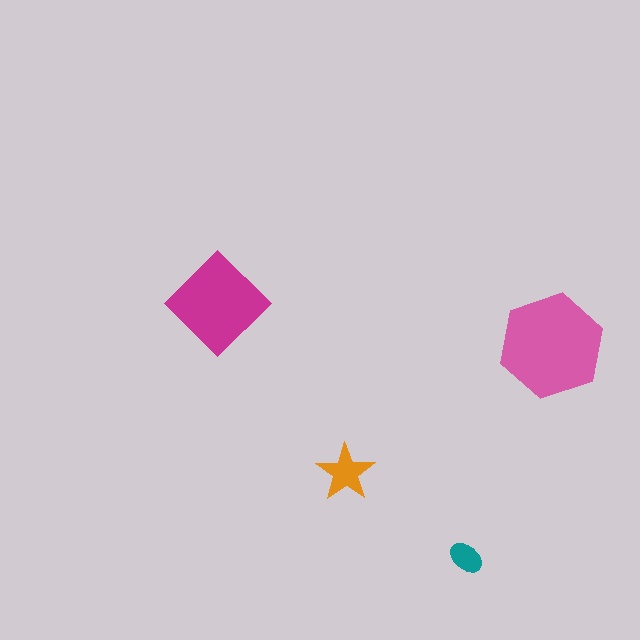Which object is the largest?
The pink hexagon.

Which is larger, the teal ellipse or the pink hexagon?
The pink hexagon.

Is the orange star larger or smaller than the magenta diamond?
Smaller.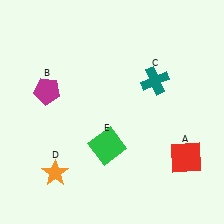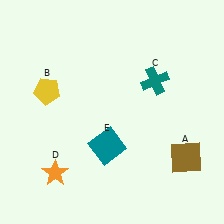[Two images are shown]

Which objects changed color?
A changed from red to brown. B changed from magenta to yellow. E changed from green to teal.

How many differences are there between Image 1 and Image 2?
There are 3 differences between the two images.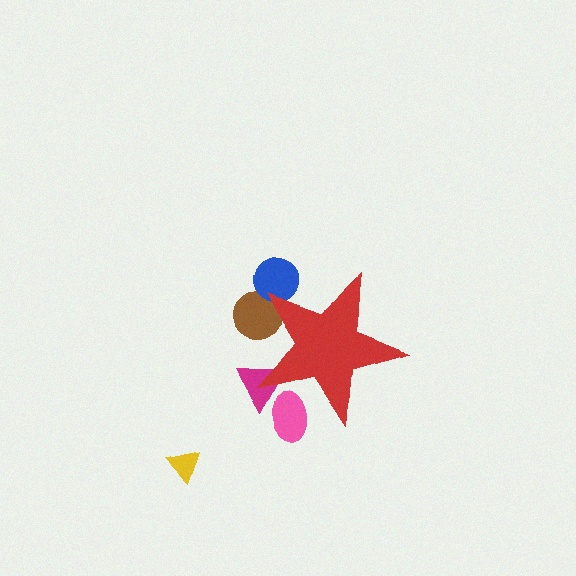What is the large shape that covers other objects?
A red star.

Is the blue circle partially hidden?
Yes, the blue circle is partially hidden behind the red star.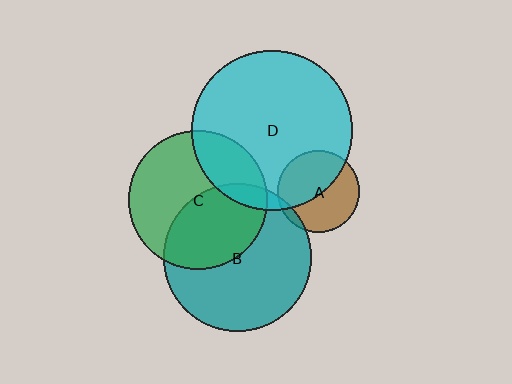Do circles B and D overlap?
Yes.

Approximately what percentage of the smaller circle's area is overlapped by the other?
Approximately 5%.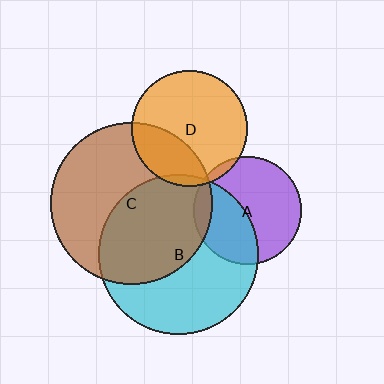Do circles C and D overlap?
Yes.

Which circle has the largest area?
Circle C (brown).